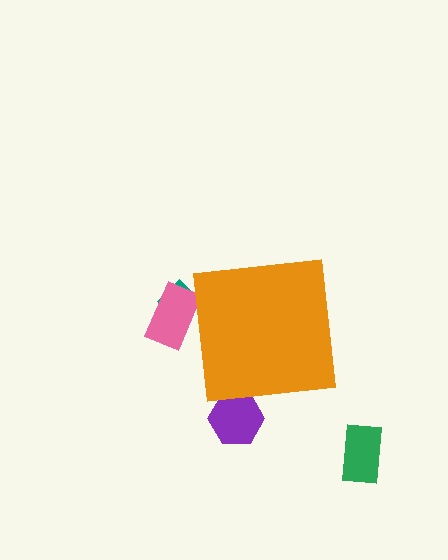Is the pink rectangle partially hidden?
Yes, the pink rectangle is partially hidden behind the orange square.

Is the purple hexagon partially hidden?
Yes, the purple hexagon is partially hidden behind the orange square.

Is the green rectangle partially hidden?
No, the green rectangle is fully visible.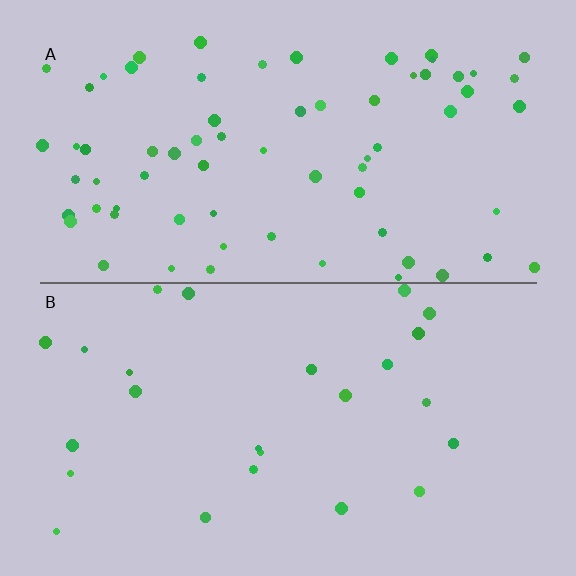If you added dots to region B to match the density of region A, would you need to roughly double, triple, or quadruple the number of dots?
Approximately triple.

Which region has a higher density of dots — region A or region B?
A (the top).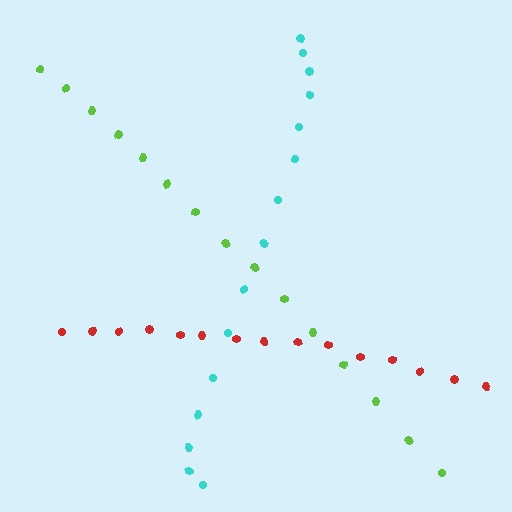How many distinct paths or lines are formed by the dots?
There are 3 distinct paths.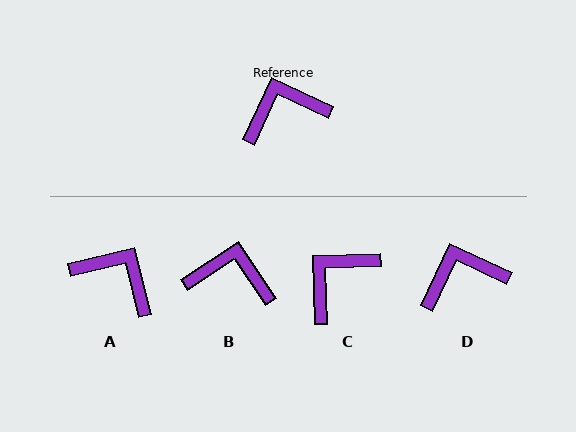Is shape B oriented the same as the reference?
No, it is off by about 31 degrees.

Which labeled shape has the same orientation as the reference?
D.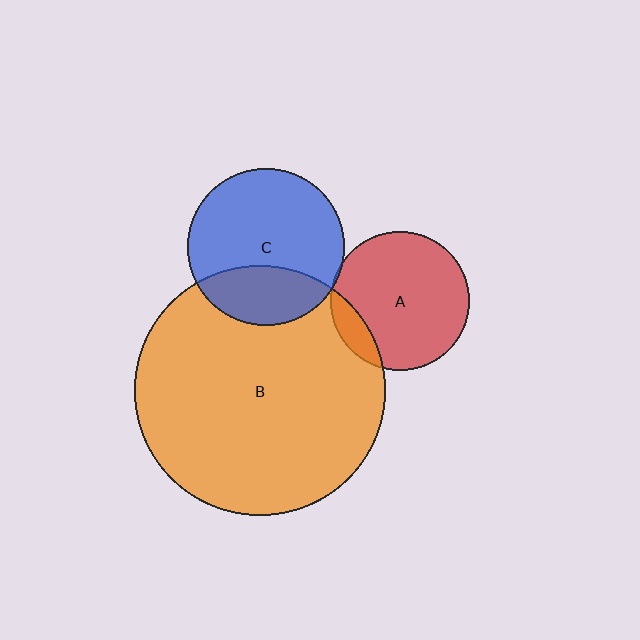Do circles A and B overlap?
Yes.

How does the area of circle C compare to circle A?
Approximately 1.3 times.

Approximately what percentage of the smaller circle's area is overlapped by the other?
Approximately 10%.